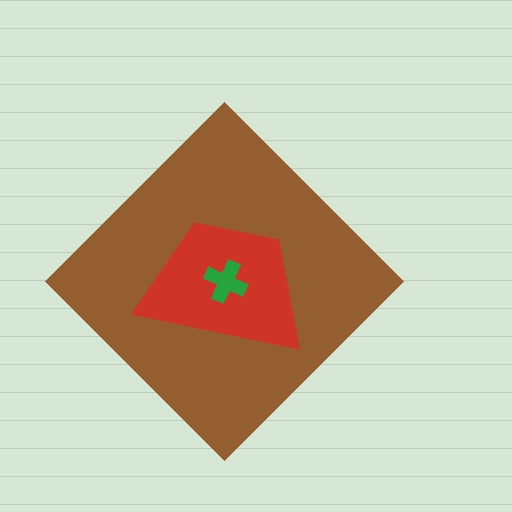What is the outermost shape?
The brown diamond.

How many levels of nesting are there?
3.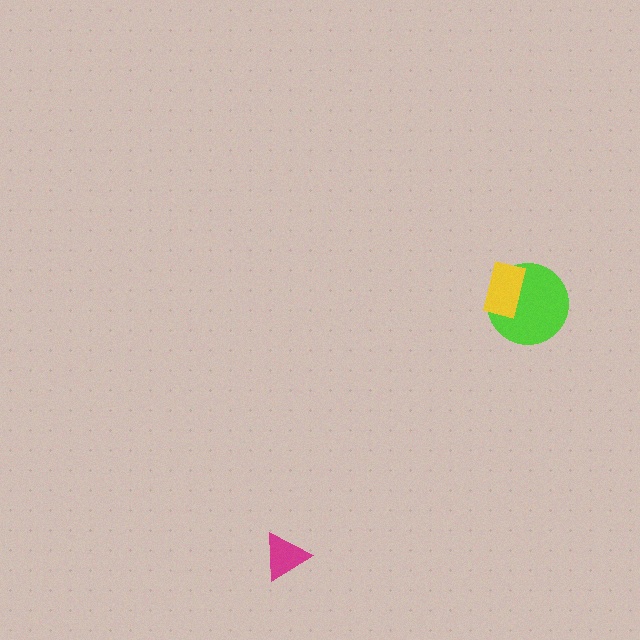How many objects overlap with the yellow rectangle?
1 object overlaps with the yellow rectangle.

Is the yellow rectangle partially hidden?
No, no other shape covers it.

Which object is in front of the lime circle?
The yellow rectangle is in front of the lime circle.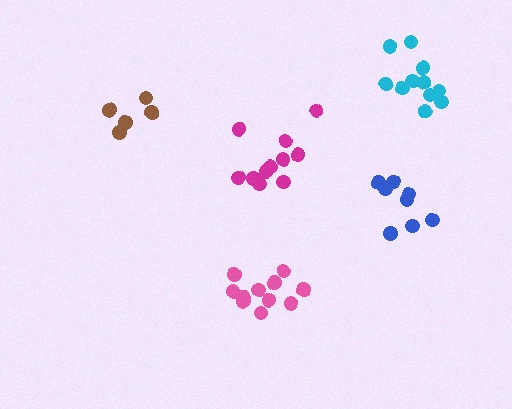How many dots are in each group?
Group 1: 11 dots, Group 2: 11 dots, Group 3: 6 dots, Group 4: 11 dots, Group 5: 8 dots (47 total).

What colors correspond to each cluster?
The clusters are colored: magenta, cyan, brown, pink, blue.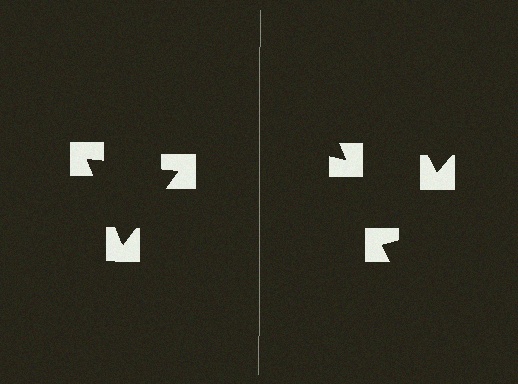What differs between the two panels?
The notched squares are positioned identically on both sides; only the wedge orientations differ. On the left they align to a triangle; on the right they are misaligned.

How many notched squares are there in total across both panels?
6 — 3 on each side.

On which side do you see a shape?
An illusory triangle appears on the left side. On the right side the wedge cuts are rotated, so no coherent shape forms.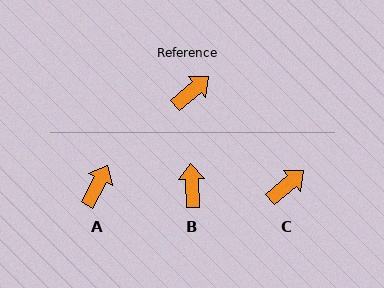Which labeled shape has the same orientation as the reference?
C.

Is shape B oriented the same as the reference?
No, it is off by about 52 degrees.